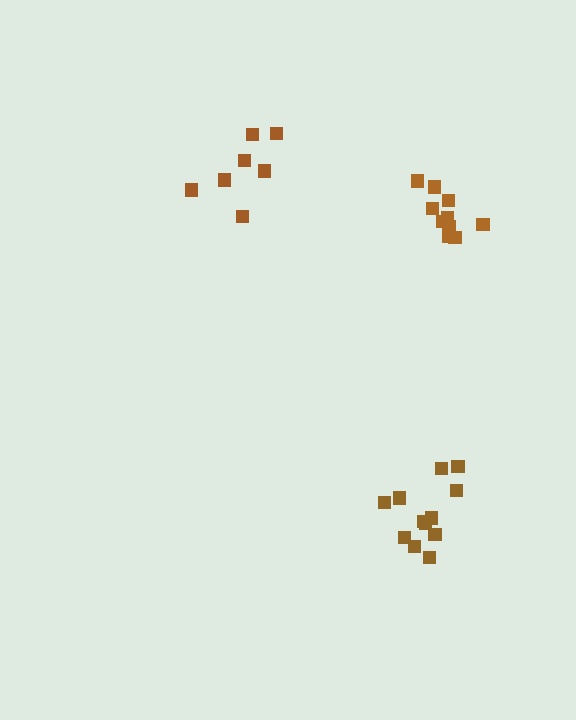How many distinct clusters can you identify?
There are 3 distinct clusters.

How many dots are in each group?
Group 1: 12 dots, Group 2: 7 dots, Group 3: 10 dots (29 total).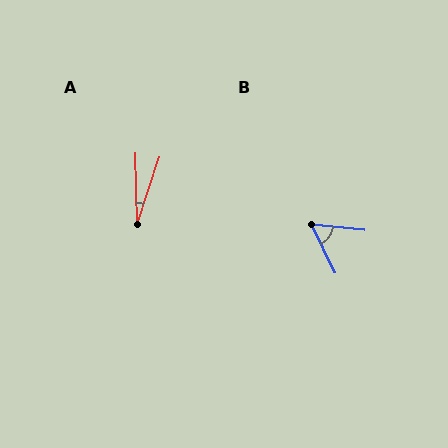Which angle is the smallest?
A, at approximately 20 degrees.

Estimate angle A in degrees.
Approximately 20 degrees.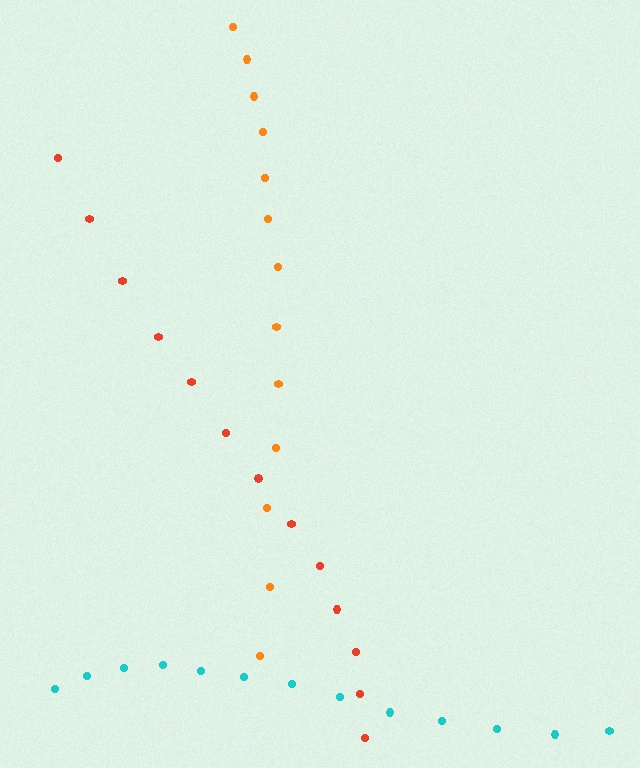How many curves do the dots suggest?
There are 3 distinct paths.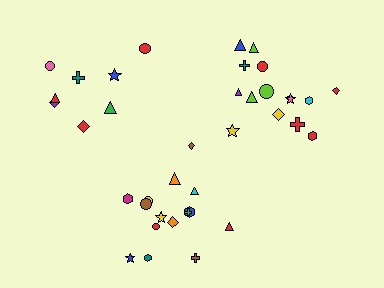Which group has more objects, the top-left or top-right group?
The top-right group.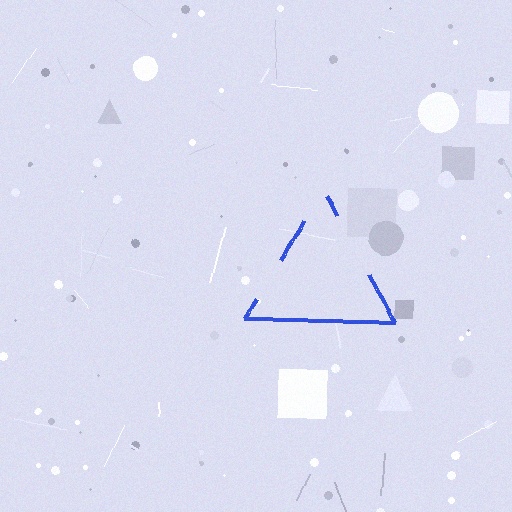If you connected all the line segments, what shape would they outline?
They would outline a triangle.